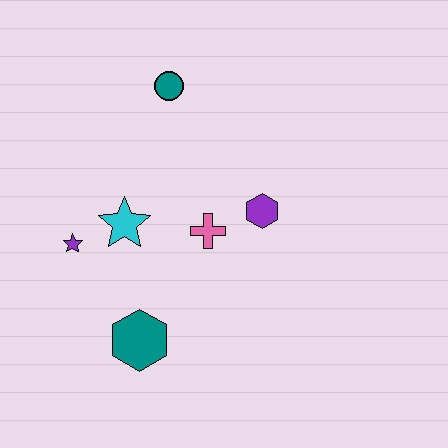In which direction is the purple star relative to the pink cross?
The purple star is to the left of the pink cross.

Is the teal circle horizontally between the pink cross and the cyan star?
Yes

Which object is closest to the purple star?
The cyan star is closest to the purple star.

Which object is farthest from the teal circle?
The teal hexagon is farthest from the teal circle.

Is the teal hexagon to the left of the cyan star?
No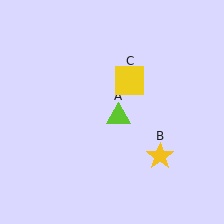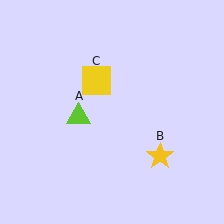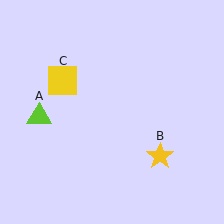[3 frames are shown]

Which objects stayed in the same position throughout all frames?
Yellow star (object B) remained stationary.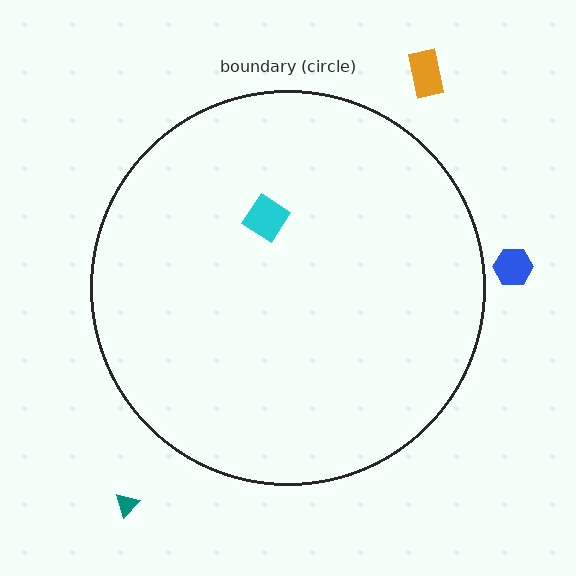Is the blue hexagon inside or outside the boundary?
Outside.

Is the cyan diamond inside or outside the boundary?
Inside.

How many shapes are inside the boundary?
1 inside, 3 outside.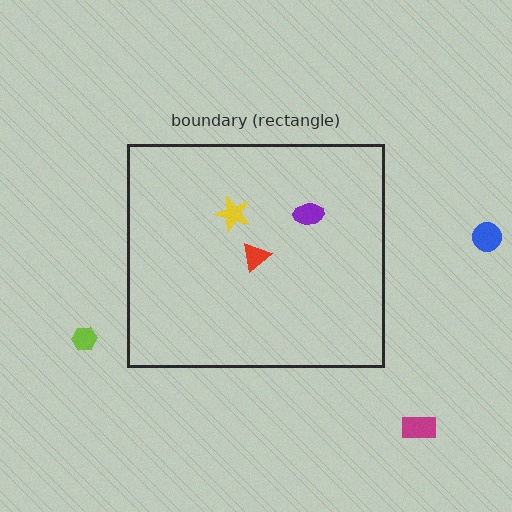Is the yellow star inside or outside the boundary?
Inside.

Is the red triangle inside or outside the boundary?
Inside.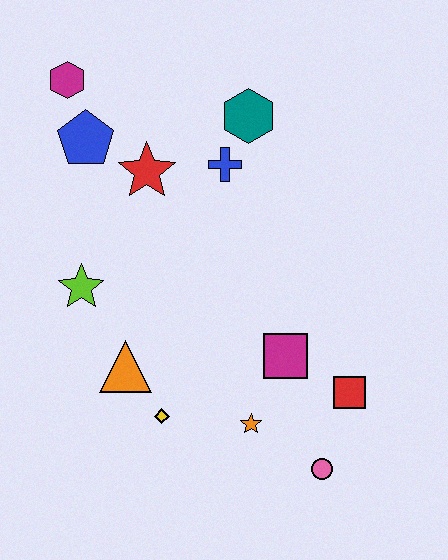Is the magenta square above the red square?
Yes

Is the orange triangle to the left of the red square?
Yes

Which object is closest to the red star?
The blue pentagon is closest to the red star.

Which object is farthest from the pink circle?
The magenta hexagon is farthest from the pink circle.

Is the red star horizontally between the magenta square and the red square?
No